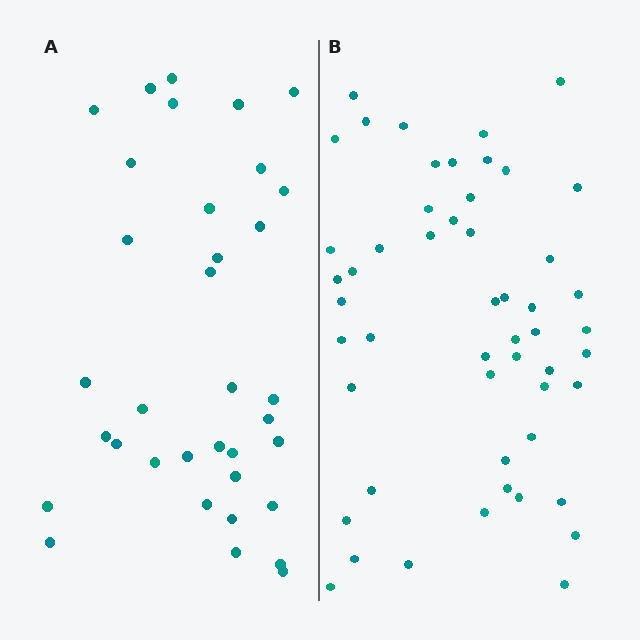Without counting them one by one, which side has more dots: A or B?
Region B (the right region) has more dots.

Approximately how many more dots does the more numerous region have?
Region B has approximately 15 more dots than region A.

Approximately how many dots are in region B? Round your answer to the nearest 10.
About 50 dots. (The exact count is 52, which rounds to 50.)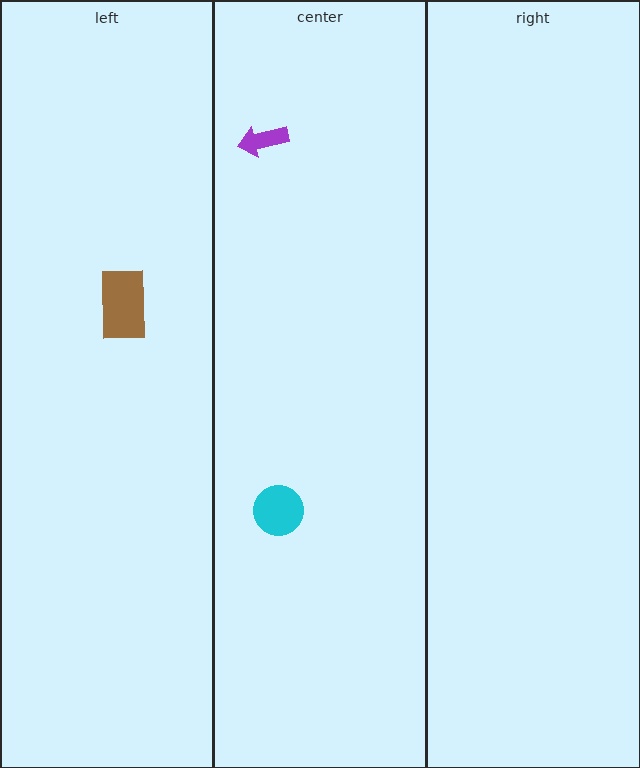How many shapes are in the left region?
1.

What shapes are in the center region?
The purple arrow, the cyan circle.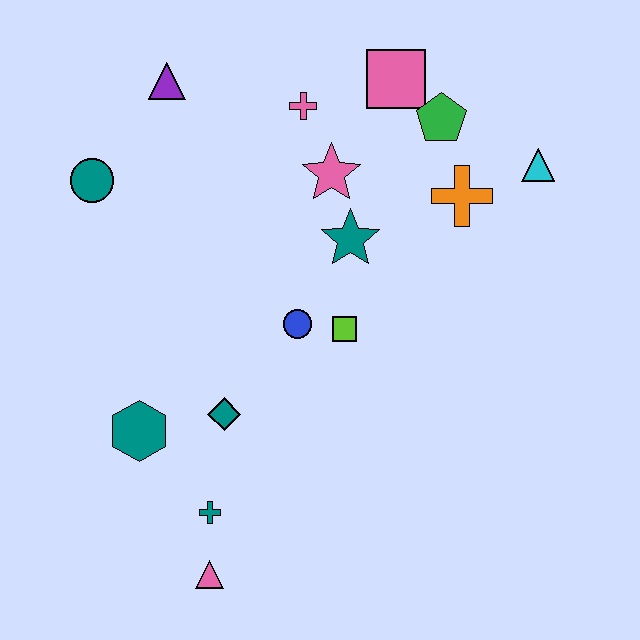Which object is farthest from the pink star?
The pink triangle is farthest from the pink star.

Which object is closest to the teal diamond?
The teal hexagon is closest to the teal diamond.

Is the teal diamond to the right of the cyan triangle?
No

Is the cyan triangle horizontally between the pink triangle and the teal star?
No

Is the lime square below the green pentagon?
Yes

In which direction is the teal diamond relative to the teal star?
The teal diamond is below the teal star.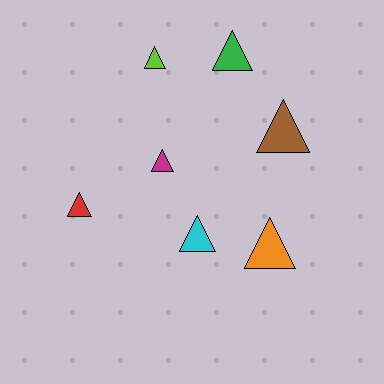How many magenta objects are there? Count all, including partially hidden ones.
There is 1 magenta object.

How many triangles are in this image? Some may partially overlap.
There are 7 triangles.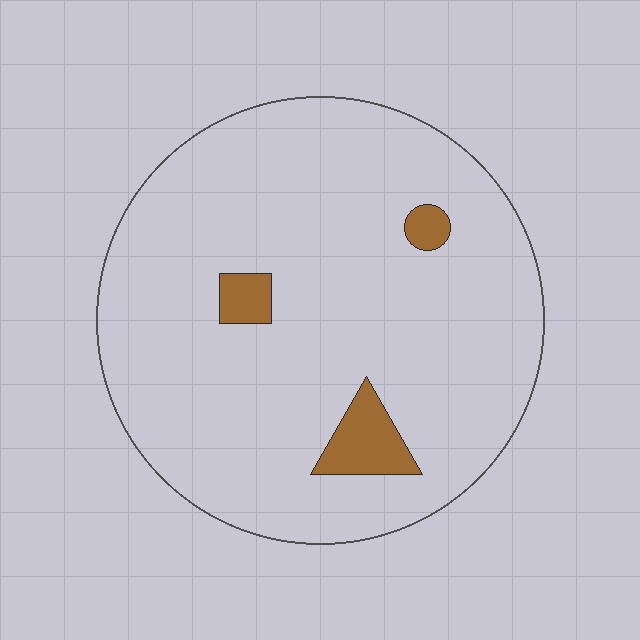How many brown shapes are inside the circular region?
3.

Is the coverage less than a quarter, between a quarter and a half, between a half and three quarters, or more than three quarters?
Less than a quarter.